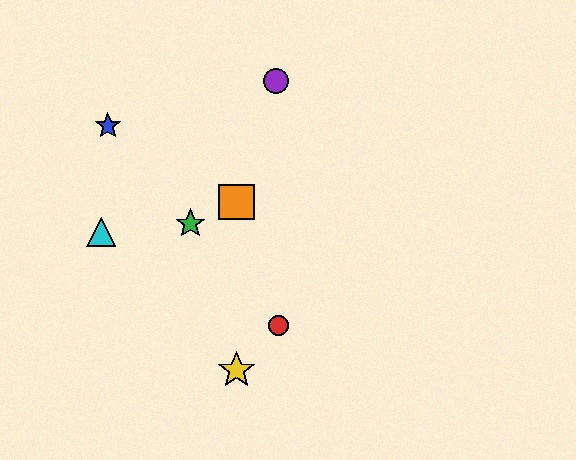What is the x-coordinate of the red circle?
The red circle is at x≈278.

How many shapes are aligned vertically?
2 shapes (the yellow star, the orange square) are aligned vertically.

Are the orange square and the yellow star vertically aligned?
Yes, both are at x≈237.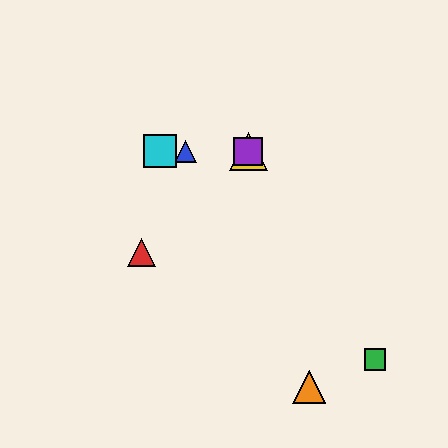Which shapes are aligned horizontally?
The blue triangle, the yellow triangle, the purple square, the cyan square are aligned horizontally.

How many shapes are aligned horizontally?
4 shapes (the blue triangle, the yellow triangle, the purple square, the cyan square) are aligned horizontally.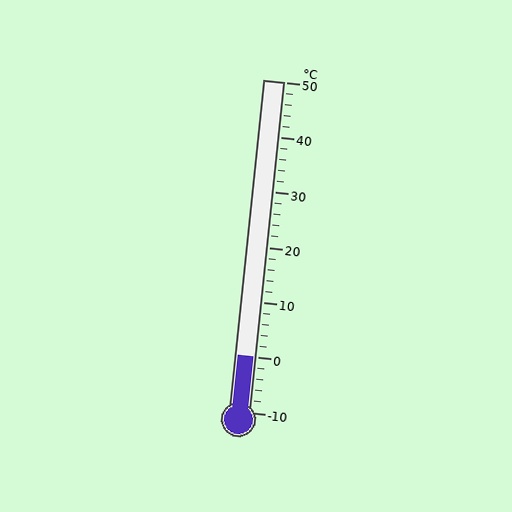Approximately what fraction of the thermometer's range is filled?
The thermometer is filled to approximately 15% of its range.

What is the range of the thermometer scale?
The thermometer scale ranges from -10°C to 50°C.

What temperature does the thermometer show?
The thermometer shows approximately 0°C.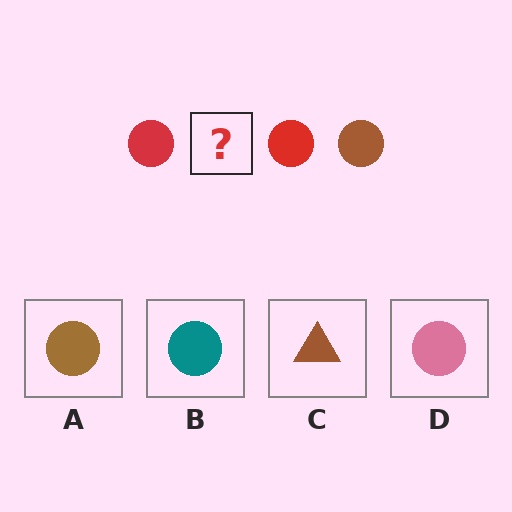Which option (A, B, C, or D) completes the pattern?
A.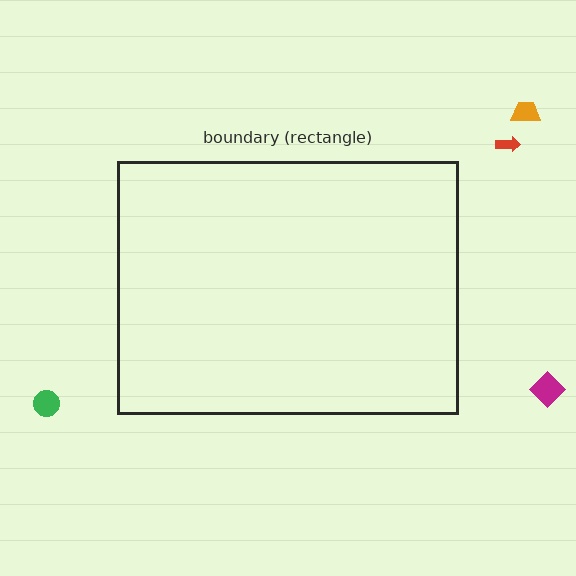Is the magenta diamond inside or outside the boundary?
Outside.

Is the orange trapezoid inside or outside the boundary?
Outside.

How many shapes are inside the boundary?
0 inside, 4 outside.